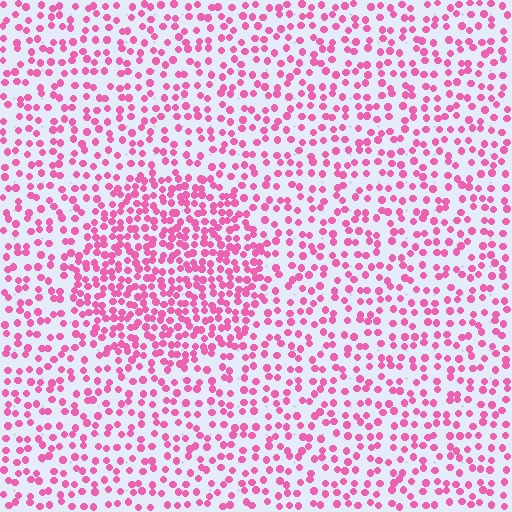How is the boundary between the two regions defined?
The boundary is defined by a change in element density (approximately 1.9x ratio). All elements are the same color, size, and shape.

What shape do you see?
I see a circle.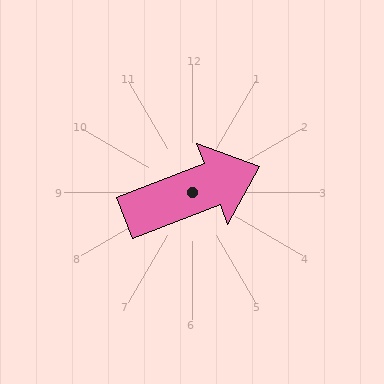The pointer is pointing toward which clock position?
Roughly 2 o'clock.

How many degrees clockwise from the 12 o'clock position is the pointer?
Approximately 69 degrees.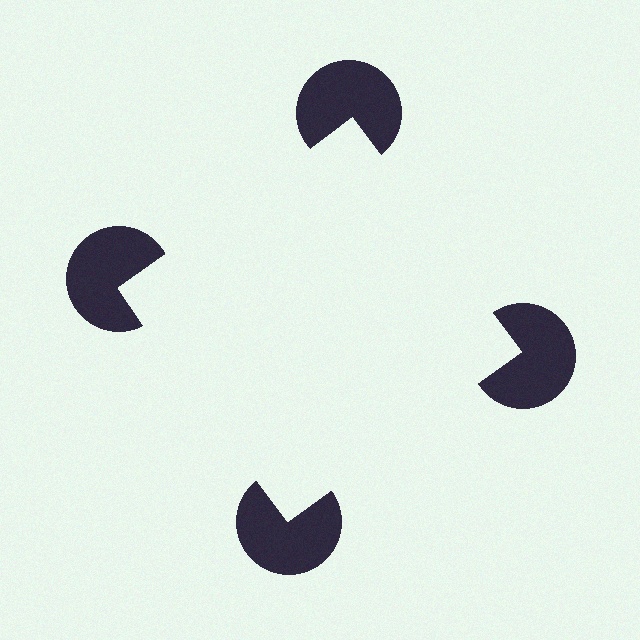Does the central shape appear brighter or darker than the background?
It typically appears slightly brighter than the background, even though no actual brightness change is drawn.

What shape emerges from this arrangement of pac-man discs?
An illusory square — its edges are inferred from the aligned wedge cuts in the pac-man discs, not physically drawn.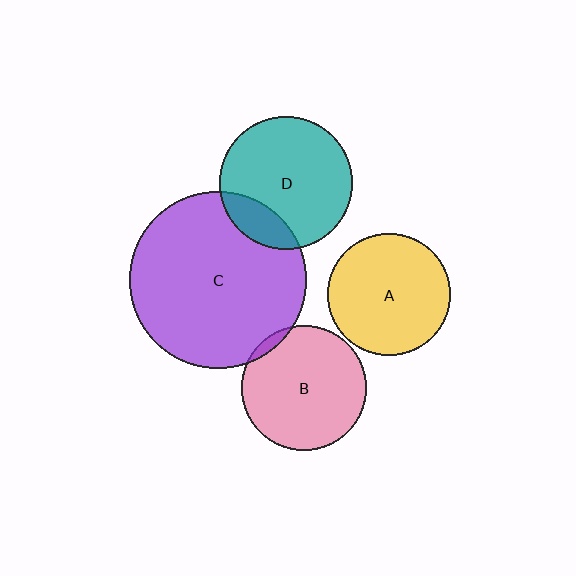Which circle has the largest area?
Circle C (purple).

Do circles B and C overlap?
Yes.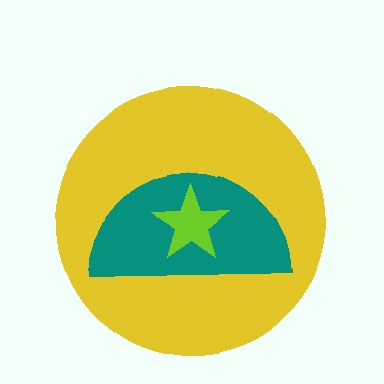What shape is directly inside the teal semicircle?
The lime star.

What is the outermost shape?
The yellow circle.